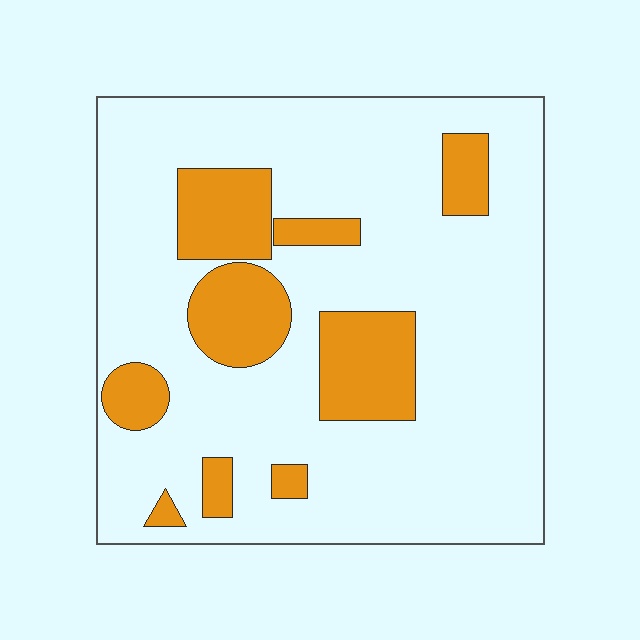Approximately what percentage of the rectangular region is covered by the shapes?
Approximately 20%.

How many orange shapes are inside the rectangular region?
9.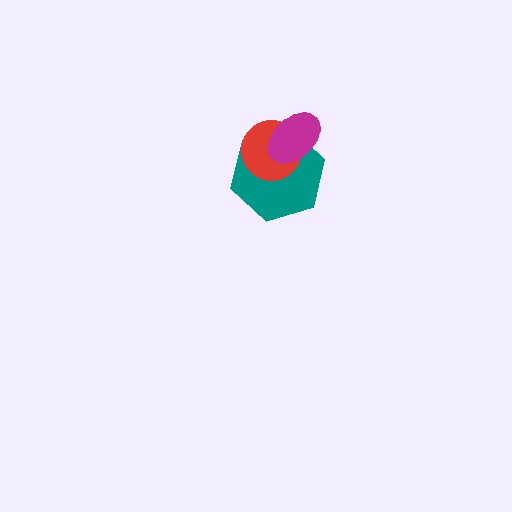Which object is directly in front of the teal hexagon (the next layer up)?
The red circle is directly in front of the teal hexagon.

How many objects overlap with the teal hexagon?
2 objects overlap with the teal hexagon.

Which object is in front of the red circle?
The magenta ellipse is in front of the red circle.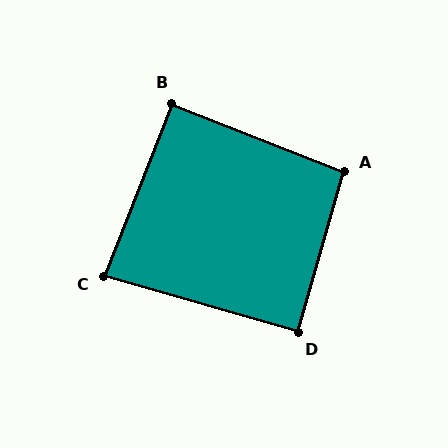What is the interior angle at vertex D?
Approximately 90 degrees (approximately right).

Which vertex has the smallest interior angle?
C, at approximately 85 degrees.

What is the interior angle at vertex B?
Approximately 90 degrees (approximately right).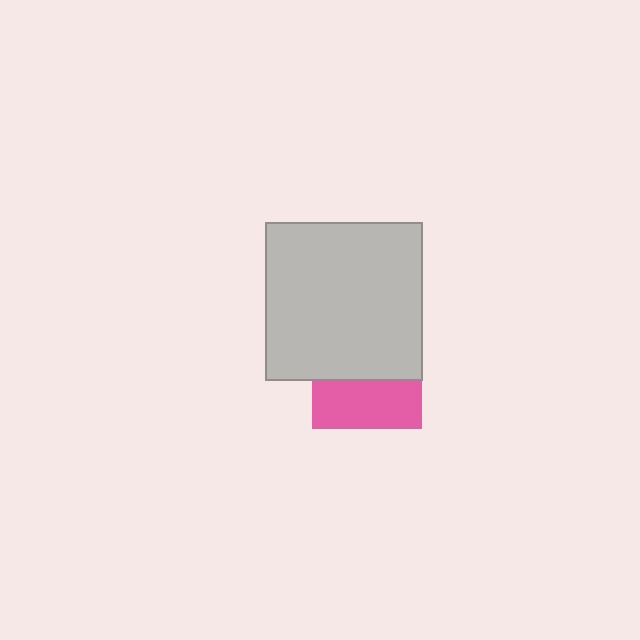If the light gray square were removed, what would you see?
You would see the complete pink square.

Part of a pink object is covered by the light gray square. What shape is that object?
It is a square.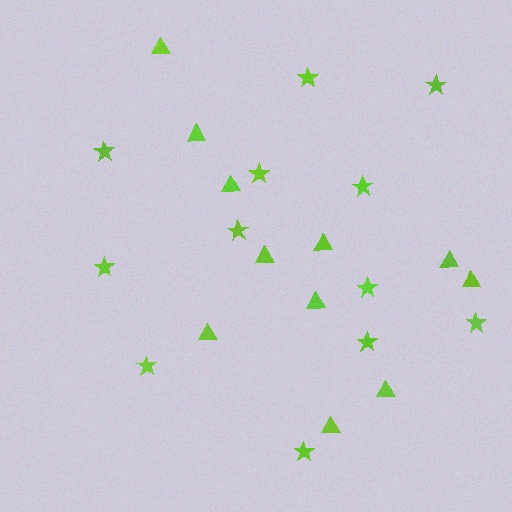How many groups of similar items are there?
There are 2 groups: one group of stars (12) and one group of triangles (11).